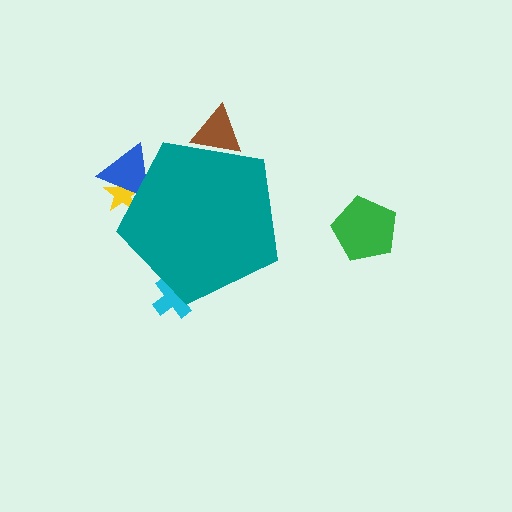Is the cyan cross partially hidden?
Yes, the cyan cross is partially hidden behind the teal pentagon.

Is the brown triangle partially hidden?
Yes, the brown triangle is partially hidden behind the teal pentagon.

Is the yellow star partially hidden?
Yes, the yellow star is partially hidden behind the teal pentagon.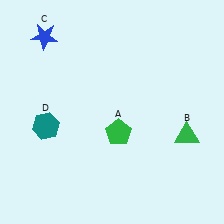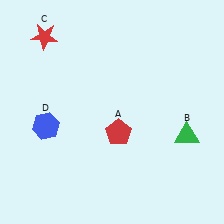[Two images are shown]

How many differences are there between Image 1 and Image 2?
There are 3 differences between the two images.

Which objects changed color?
A changed from green to red. C changed from blue to red. D changed from teal to blue.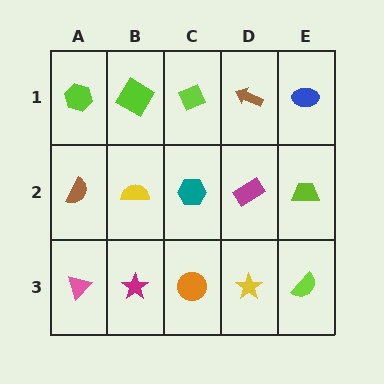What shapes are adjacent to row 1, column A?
A brown semicircle (row 2, column A), a lime diamond (row 1, column B).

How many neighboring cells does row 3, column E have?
2.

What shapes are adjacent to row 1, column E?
A lime trapezoid (row 2, column E), a brown arrow (row 1, column D).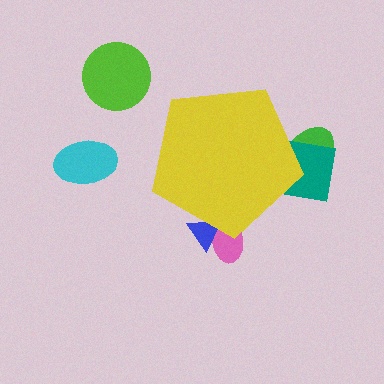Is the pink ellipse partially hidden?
Yes, the pink ellipse is partially hidden behind the yellow pentagon.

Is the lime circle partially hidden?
No, the lime circle is fully visible.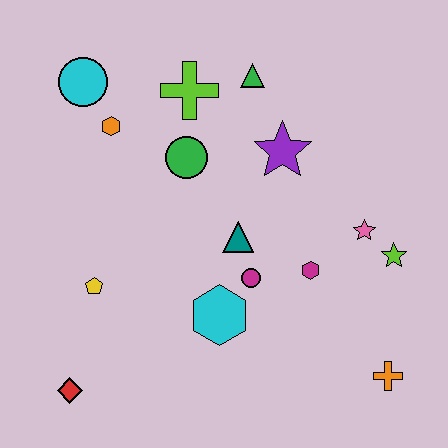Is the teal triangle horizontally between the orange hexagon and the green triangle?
Yes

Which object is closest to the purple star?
The green triangle is closest to the purple star.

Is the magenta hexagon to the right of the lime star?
No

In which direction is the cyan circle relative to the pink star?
The cyan circle is to the left of the pink star.